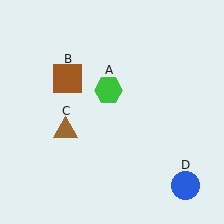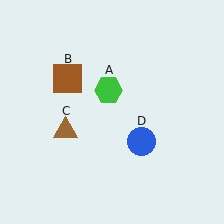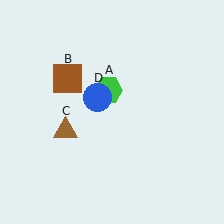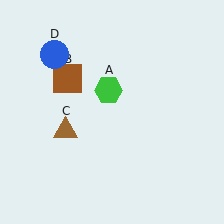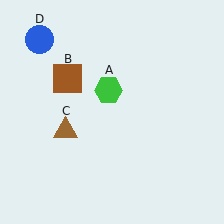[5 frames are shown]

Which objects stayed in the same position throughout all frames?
Green hexagon (object A) and brown square (object B) and brown triangle (object C) remained stationary.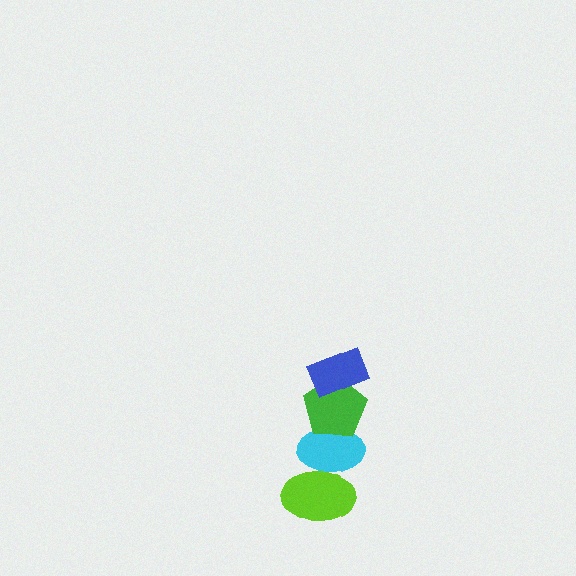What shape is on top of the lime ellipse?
The cyan ellipse is on top of the lime ellipse.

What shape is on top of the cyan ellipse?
The green pentagon is on top of the cyan ellipse.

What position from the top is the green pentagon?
The green pentagon is 2nd from the top.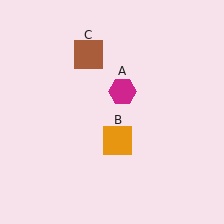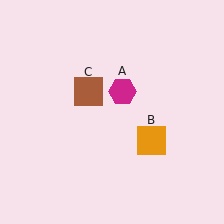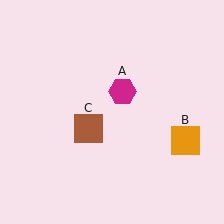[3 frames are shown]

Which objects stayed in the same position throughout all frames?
Magenta hexagon (object A) remained stationary.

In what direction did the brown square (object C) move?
The brown square (object C) moved down.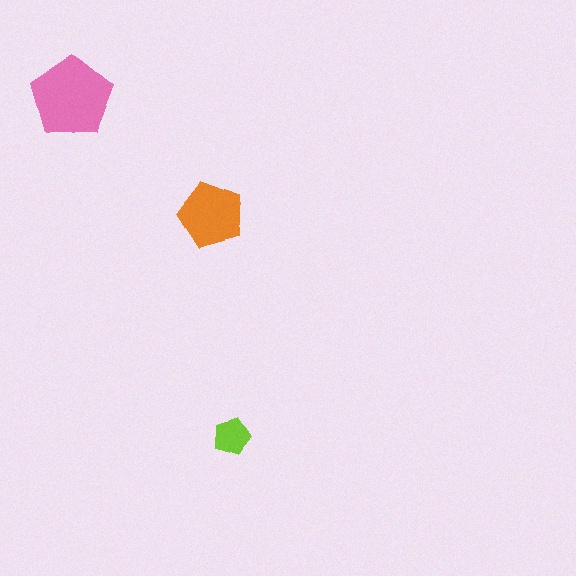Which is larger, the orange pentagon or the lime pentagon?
The orange one.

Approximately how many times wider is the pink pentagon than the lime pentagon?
About 2 times wider.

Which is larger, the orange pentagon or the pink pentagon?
The pink one.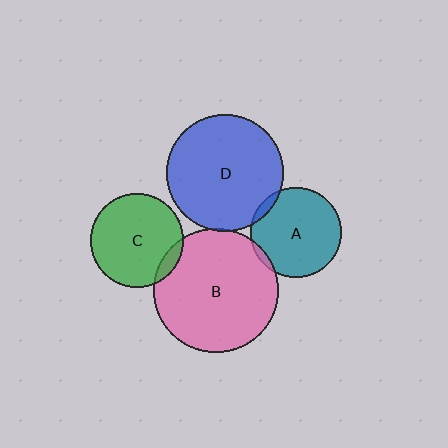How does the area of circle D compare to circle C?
Approximately 1.6 times.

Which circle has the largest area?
Circle B (pink).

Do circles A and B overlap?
Yes.